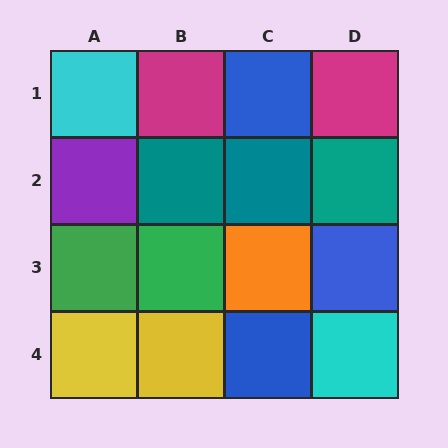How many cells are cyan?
2 cells are cyan.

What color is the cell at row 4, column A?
Yellow.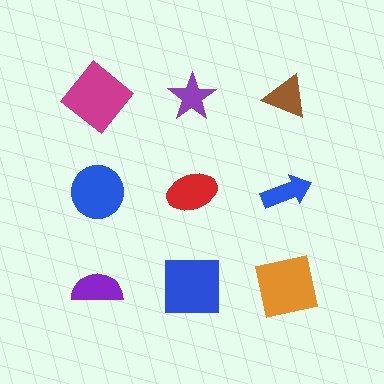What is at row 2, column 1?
A blue circle.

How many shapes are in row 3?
3 shapes.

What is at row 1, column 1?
A magenta diamond.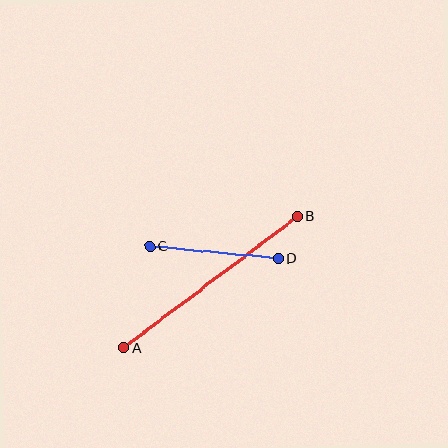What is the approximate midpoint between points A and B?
The midpoint is at approximately (210, 282) pixels.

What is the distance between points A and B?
The distance is approximately 218 pixels.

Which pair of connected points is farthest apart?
Points A and B are farthest apart.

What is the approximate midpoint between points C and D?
The midpoint is at approximately (214, 252) pixels.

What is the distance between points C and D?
The distance is approximately 129 pixels.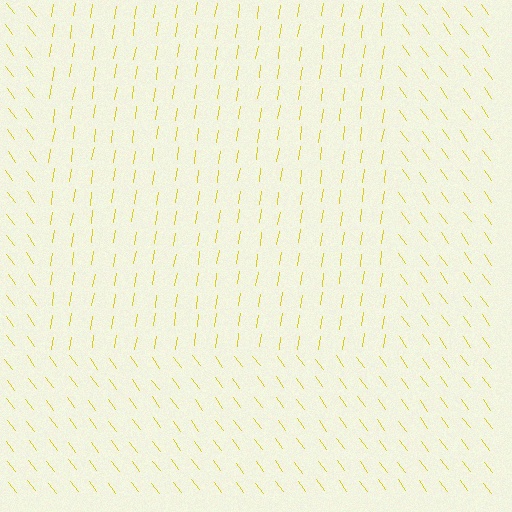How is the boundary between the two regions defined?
The boundary is defined purely by a change in line orientation (approximately 45 degrees difference). All lines are the same color and thickness.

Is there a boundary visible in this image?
Yes, there is a texture boundary formed by a change in line orientation.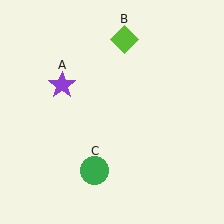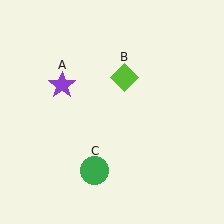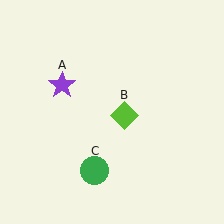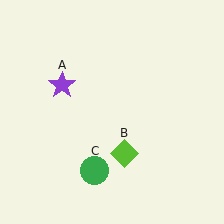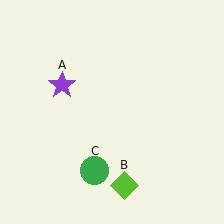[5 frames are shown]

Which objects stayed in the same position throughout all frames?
Purple star (object A) and green circle (object C) remained stationary.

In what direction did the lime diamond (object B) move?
The lime diamond (object B) moved down.